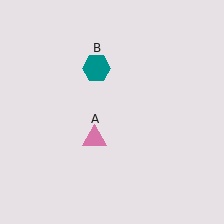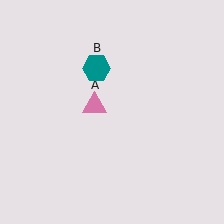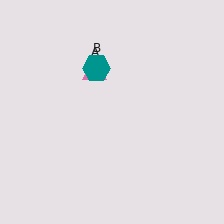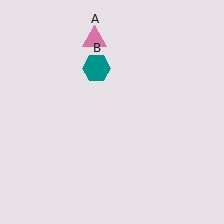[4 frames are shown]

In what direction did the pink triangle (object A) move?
The pink triangle (object A) moved up.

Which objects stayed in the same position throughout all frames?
Teal hexagon (object B) remained stationary.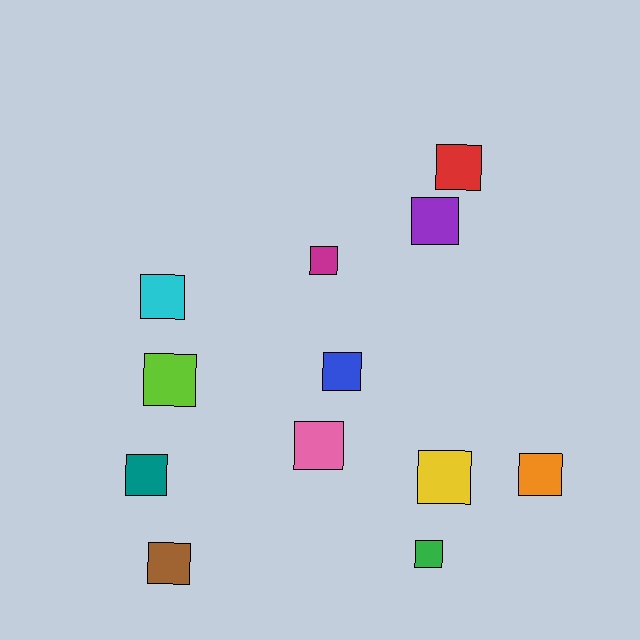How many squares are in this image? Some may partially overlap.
There are 12 squares.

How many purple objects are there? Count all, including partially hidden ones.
There is 1 purple object.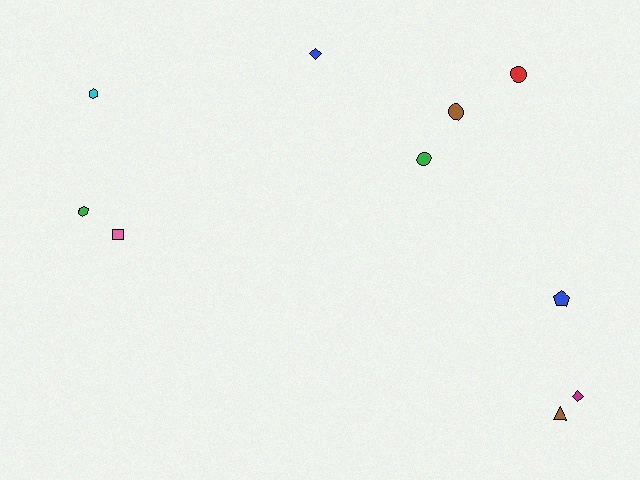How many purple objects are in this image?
There are no purple objects.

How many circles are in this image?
There are 3 circles.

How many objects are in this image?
There are 10 objects.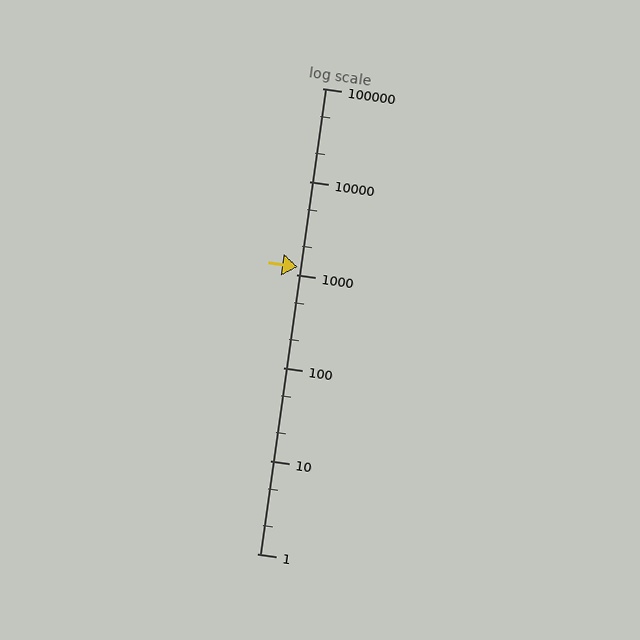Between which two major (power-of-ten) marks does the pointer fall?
The pointer is between 1000 and 10000.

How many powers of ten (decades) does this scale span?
The scale spans 5 decades, from 1 to 100000.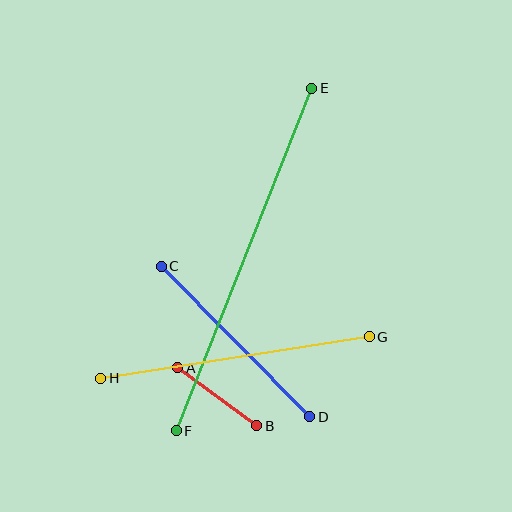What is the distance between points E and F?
The distance is approximately 368 pixels.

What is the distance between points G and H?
The distance is approximately 272 pixels.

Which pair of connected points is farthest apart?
Points E and F are farthest apart.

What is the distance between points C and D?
The distance is approximately 211 pixels.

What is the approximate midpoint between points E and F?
The midpoint is at approximately (244, 260) pixels.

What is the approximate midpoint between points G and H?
The midpoint is at approximately (235, 357) pixels.